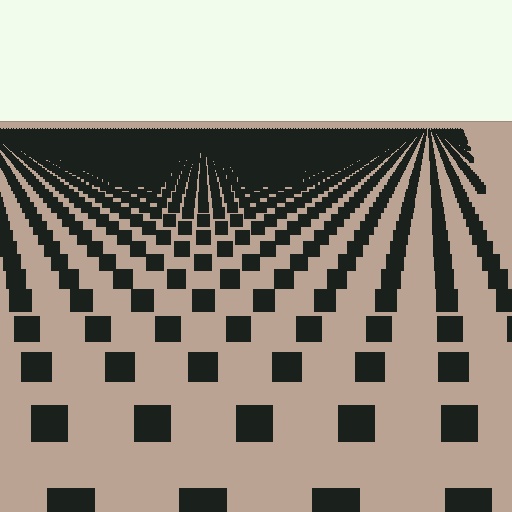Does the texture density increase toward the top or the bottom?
Density increases toward the top.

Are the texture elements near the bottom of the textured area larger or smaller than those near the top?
Larger. Near the bottom, elements are closer to the viewer and appear at a bigger on-screen size.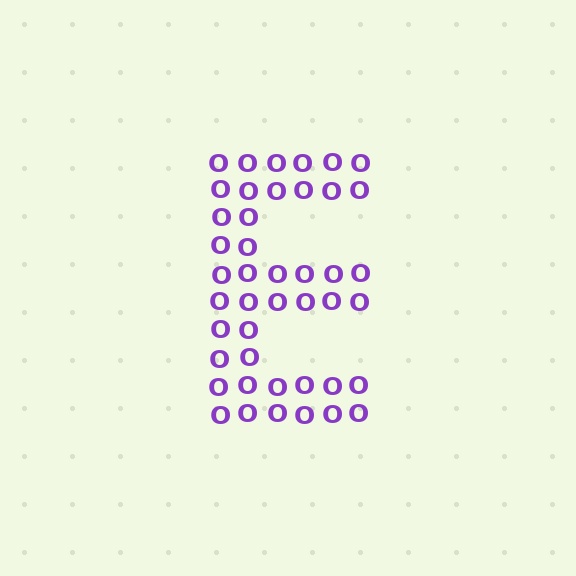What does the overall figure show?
The overall figure shows the letter E.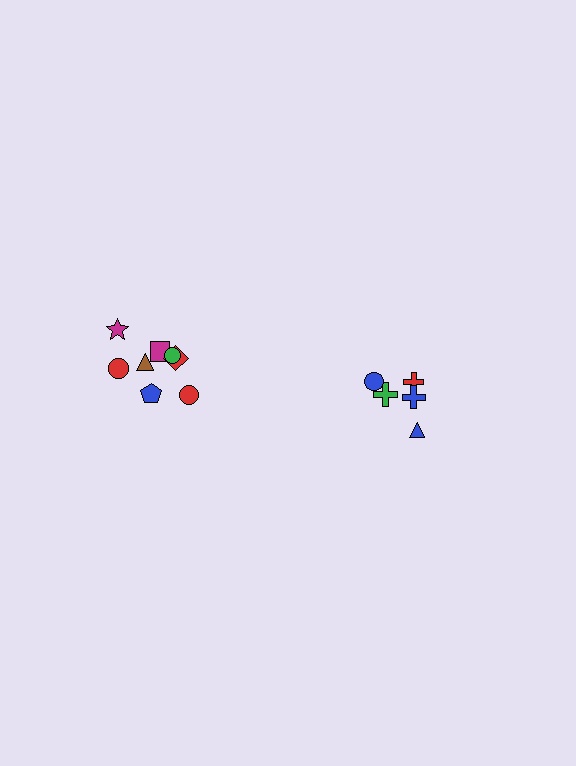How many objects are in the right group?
There are 5 objects.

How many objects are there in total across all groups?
There are 13 objects.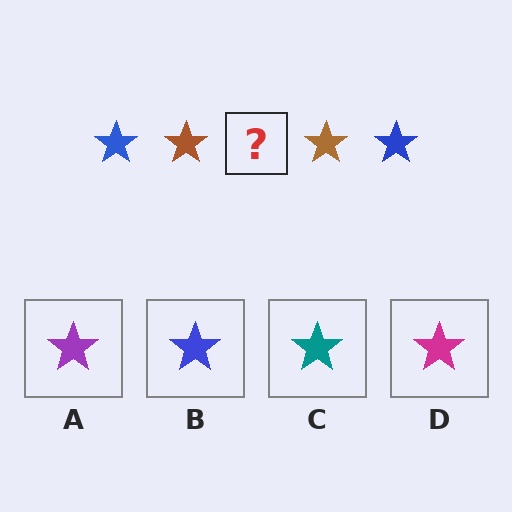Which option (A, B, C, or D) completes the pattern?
B.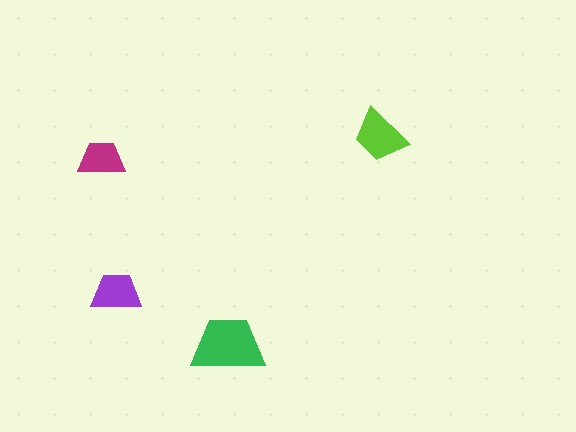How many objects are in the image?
There are 4 objects in the image.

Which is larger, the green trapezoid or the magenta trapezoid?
The green one.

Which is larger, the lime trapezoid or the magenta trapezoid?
The lime one.